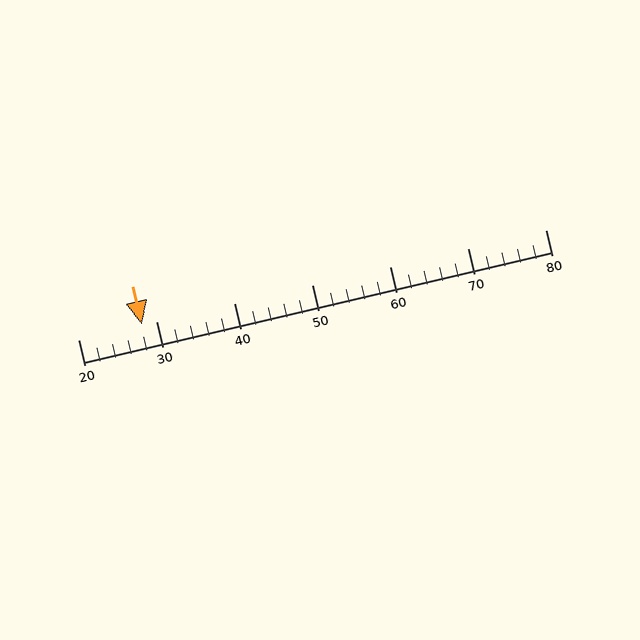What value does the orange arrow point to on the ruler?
The orange arrow points to approximately 28.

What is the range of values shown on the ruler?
The ruler shows values from 20 to 80.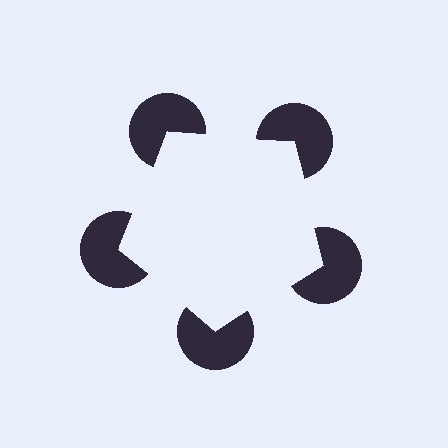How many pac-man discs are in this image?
There are 5 — one at each vertex of the illusory pentagon.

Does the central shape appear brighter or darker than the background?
It typically appears slightly brighter than the background, even though no actual brightness change is drawn.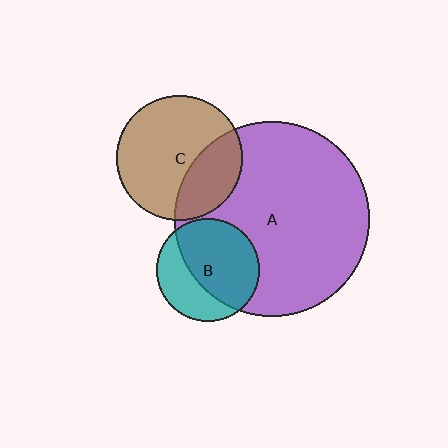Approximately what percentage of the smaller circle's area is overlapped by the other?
Approximately 65%.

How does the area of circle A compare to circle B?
Approximately 3.6 times.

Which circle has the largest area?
Circle A (purple).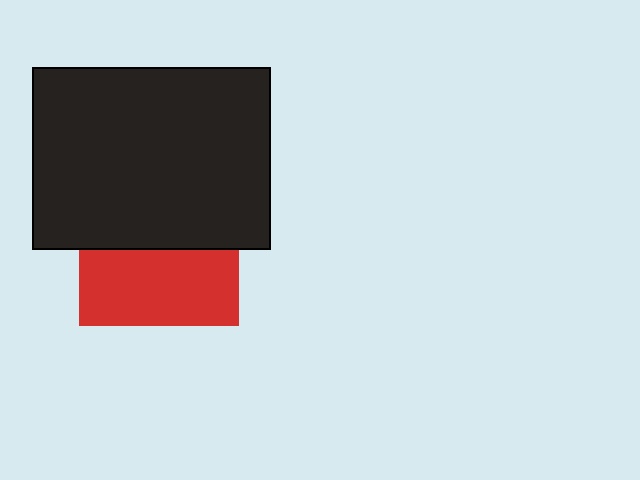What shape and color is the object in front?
The object in front is a black rectangle.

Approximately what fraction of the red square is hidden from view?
Roughly 52% of the red square is hidden behind the black rectangle.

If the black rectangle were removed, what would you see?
You would see the complete red square.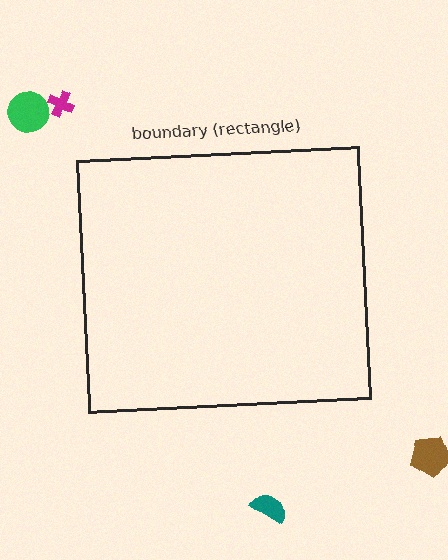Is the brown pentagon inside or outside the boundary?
Outside.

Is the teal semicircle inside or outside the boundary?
Outside.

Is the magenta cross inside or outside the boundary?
Outside.